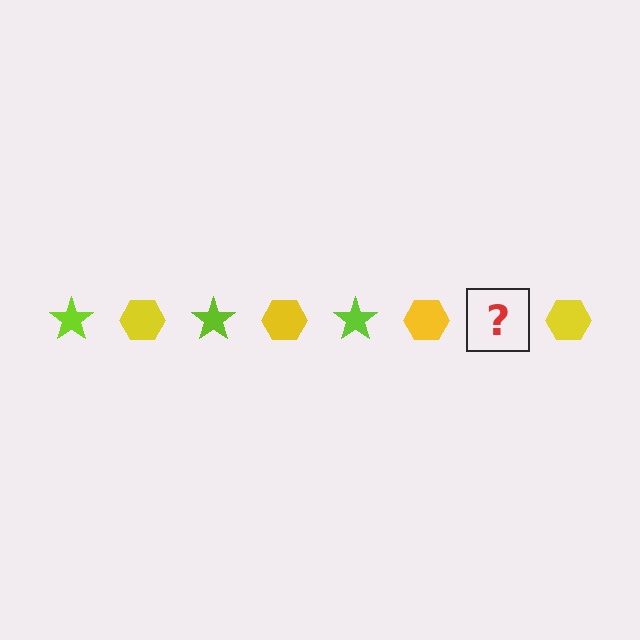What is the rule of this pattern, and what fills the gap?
The rule is that the pattern alternates between lime star and yellow hexagon. The gap should be filled with a lime star.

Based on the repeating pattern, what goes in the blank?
The blank should be a lime star.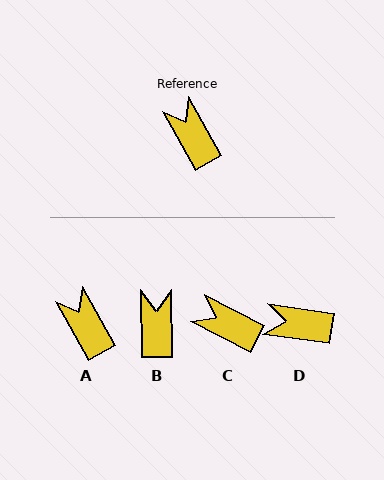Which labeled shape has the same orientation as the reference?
A.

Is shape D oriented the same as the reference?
No, it is off by about 53 degrees.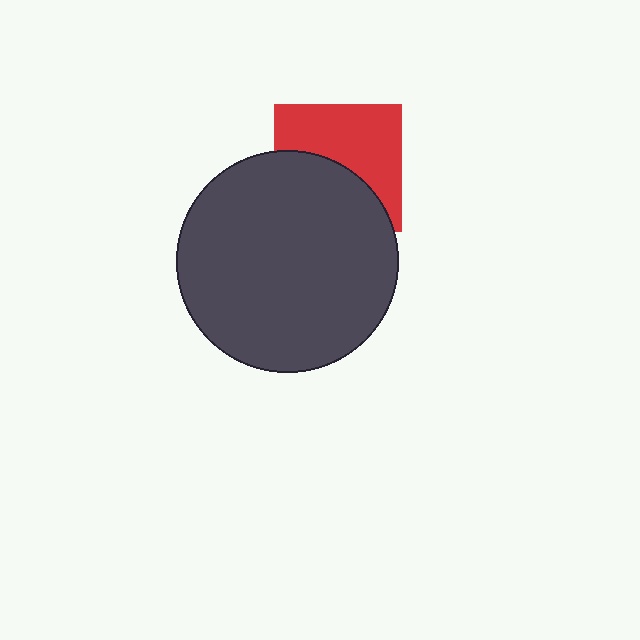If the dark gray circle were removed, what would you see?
You would see the complete red square.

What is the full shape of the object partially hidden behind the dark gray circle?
The partially hidden object is a red square.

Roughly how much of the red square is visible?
About half of it is visible (roughly 54%).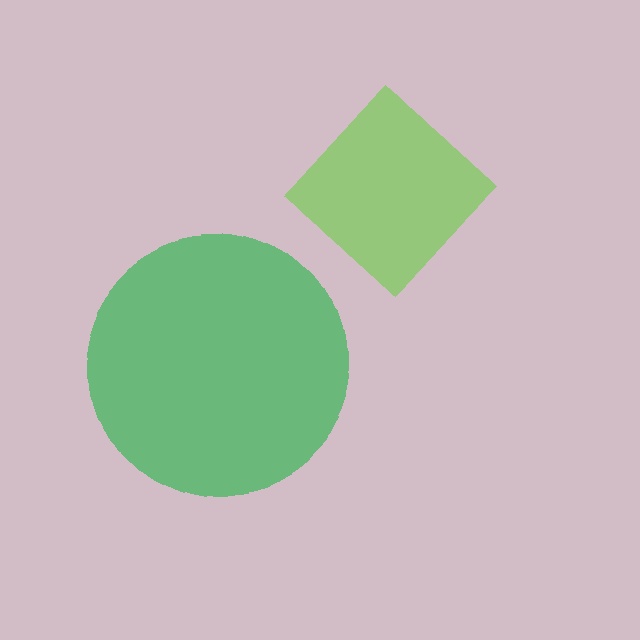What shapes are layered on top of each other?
The layered shapes are: a lime diamond, a green circle.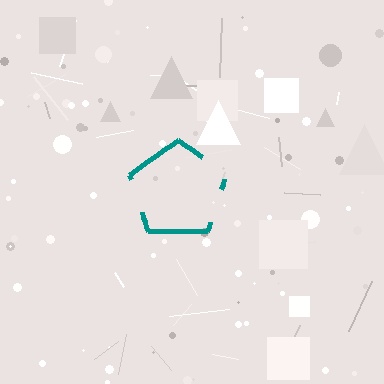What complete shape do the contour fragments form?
The contour fragments form a pentagon.